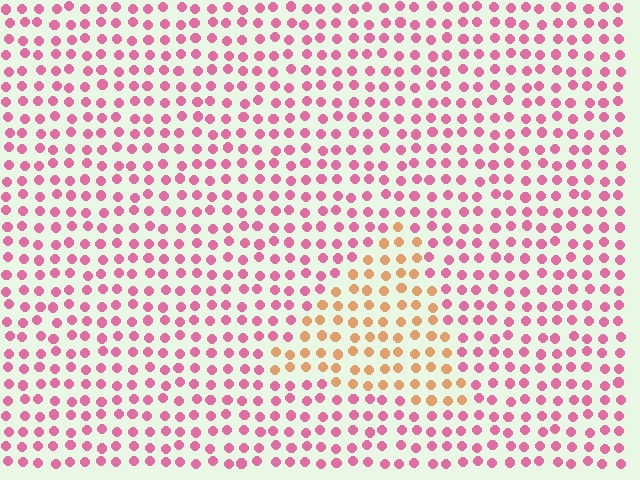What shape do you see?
I see a triangle.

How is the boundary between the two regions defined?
The boundary is defined purely by a slight shift in hue (about 54 degrees). Spacing, size, and orientation are identical on both sides.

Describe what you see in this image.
The image is filled with small pink elements in a uniform arrangement. A triangle-shaped region is visible where the elements are tinted to a slightly different hue, forming a subtle color boundary.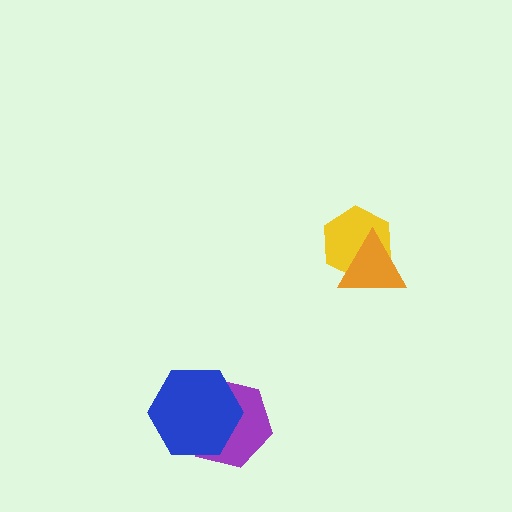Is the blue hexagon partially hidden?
No, no other shape covers it.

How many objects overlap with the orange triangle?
1 object overlaps with the orange triangle.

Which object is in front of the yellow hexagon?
The orange triangle is in front of the yellow hexagon.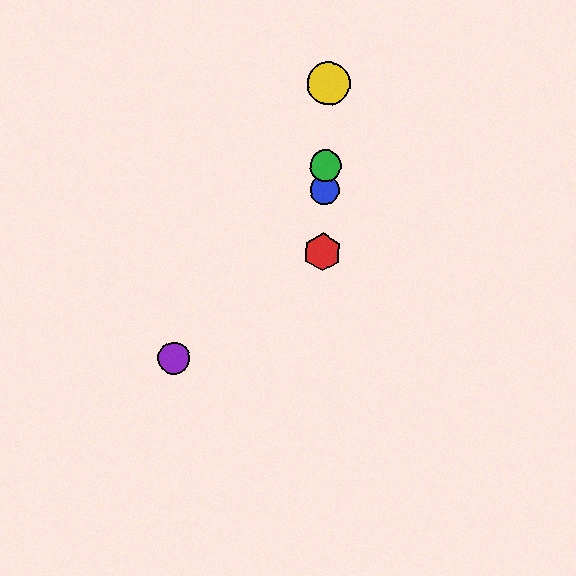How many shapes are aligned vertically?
4 shapes (the red hexagon, the blue circle, the green circle, the yellow circle) are aligned vertically.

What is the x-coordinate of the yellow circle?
The yellow circle is at x≈329.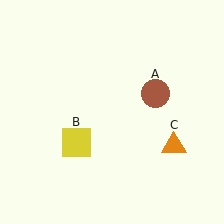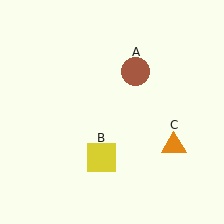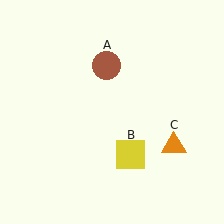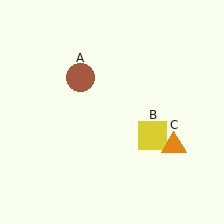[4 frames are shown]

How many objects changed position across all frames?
2 objects changed position: brown circle (object A), yellow square (object B).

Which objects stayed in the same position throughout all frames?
Orange triangle (object C) remained stationary.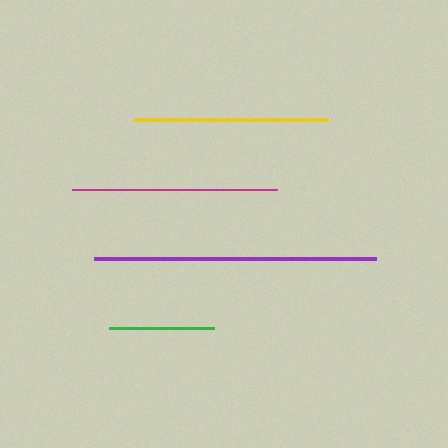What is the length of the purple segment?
The purple segment is approximately 282 pixels long.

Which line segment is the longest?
The purple line is the longest at approximately 282 pixels.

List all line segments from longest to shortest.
From longest to shortest: purple, magenta, yellow, green.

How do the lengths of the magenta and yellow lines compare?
The magenta and yellow lines are approximately the same length.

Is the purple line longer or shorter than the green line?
The purple line is longer than the green line.